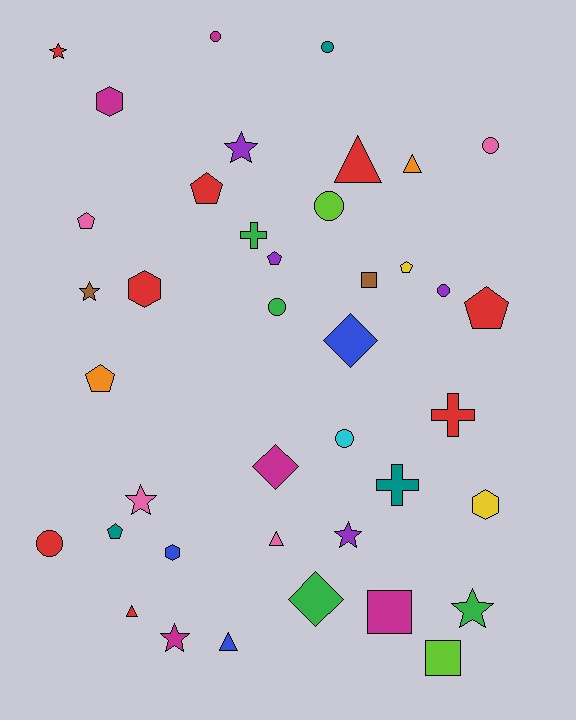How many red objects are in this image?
There are 8 red objects.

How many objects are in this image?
There are 40 objects.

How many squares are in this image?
There are 3 squares.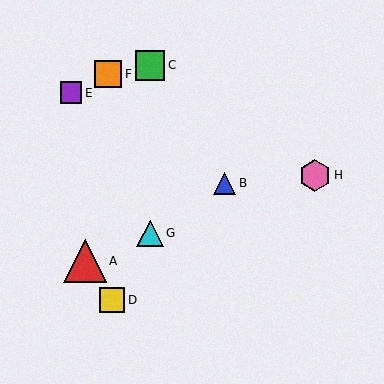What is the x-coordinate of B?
Object B is at x≈225.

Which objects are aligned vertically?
Objects C, G are aligned vertically.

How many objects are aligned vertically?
2 objects (C, G) are aligned vertically.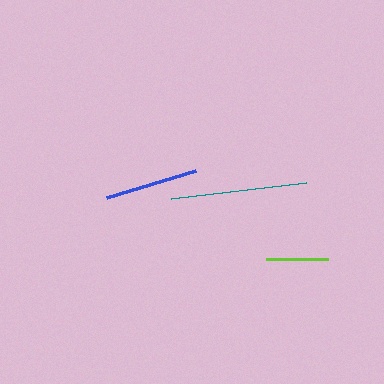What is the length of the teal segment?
The teal segment is approximately 136 pixels long.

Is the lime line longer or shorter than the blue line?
The blue line is longer than the lime line.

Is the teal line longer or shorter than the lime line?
The teal line is longer than the lime line.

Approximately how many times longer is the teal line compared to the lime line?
The teal line is approximately 2.2 times the length of the lime line.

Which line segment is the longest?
The teal line is the longest at approximately 136 pixels.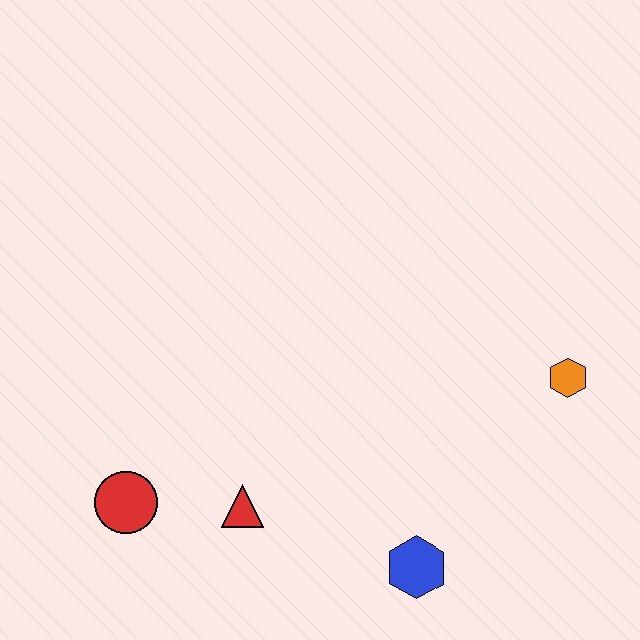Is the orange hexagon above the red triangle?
Yes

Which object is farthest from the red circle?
The orange hexagon is farthest from the red circle.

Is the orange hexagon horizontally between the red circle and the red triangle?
No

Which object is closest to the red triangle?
The red circle is closest to the red triangle.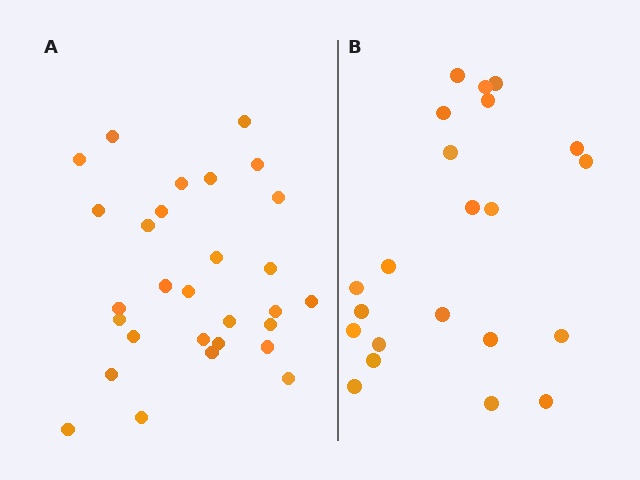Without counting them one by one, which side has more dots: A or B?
Region A (the left region) has more dots.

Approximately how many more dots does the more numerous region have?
Region A has roughly 8 or so more dots than region B.